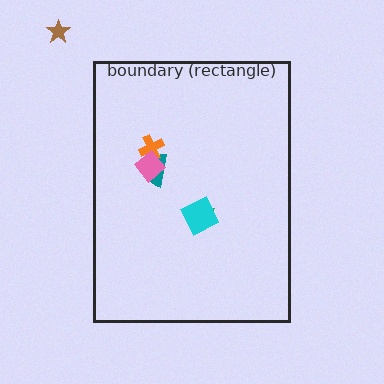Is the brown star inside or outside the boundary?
Outside.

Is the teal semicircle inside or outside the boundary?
Inside.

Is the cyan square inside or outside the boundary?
Inside.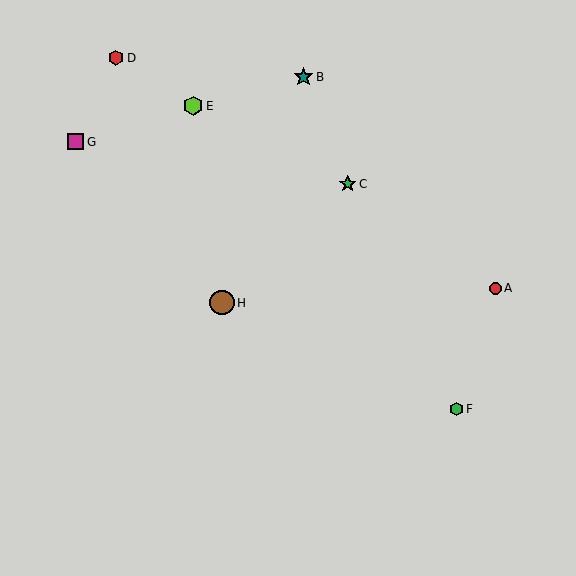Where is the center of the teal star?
The center of the teal star is at (303, 77).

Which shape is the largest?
The brown circle (labeled H) is the largest.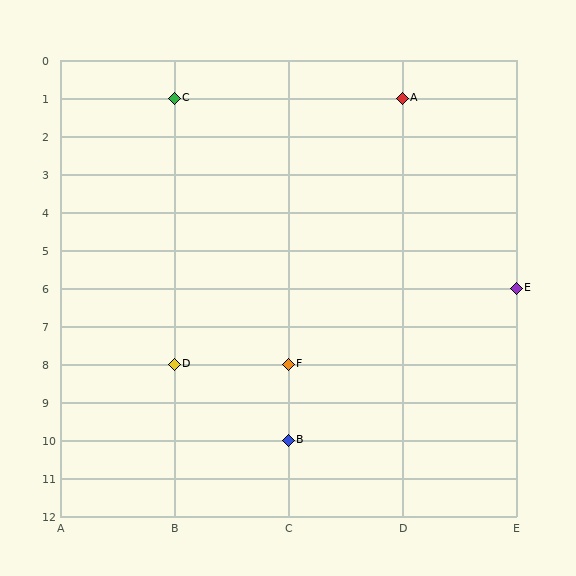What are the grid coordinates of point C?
Point C is at grid coordinates (B, 1).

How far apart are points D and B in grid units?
Points D and B are 1 column and 2 rows apart (about 2.2 grid units diagonally).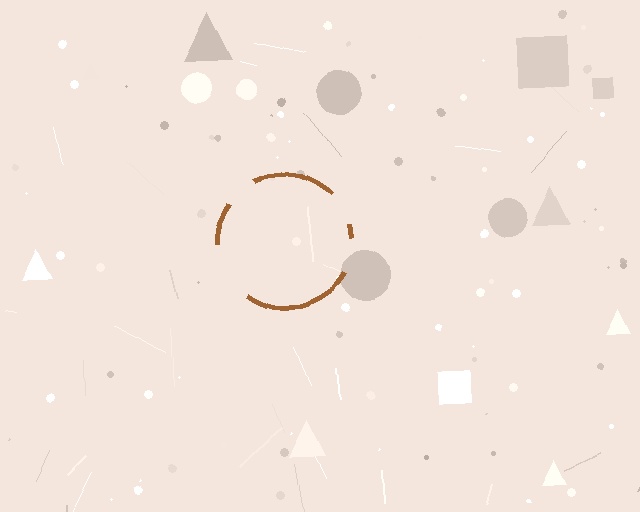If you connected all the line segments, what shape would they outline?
They would outline a circle.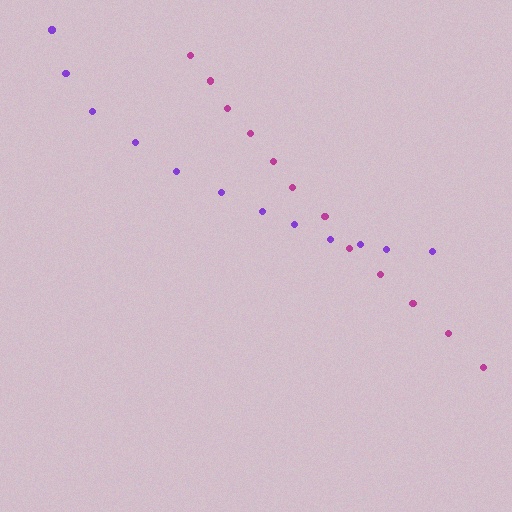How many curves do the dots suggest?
There are 2 distinct paths.